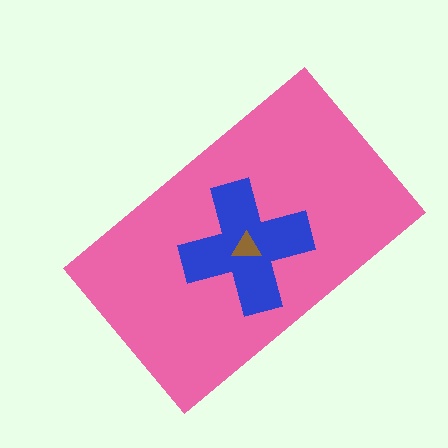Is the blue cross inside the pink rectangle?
Yes.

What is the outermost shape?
The pink rectangle.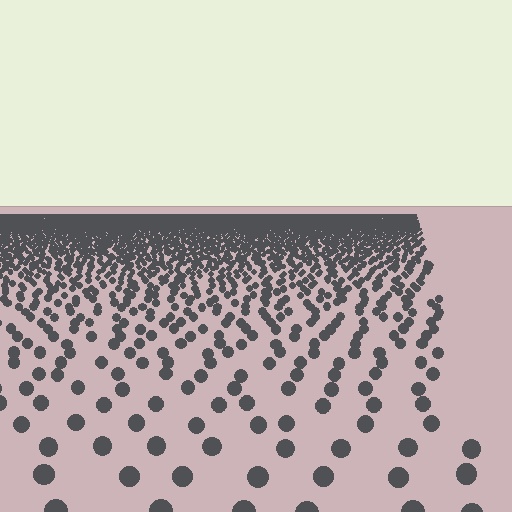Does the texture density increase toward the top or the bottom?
Density increases toward the top.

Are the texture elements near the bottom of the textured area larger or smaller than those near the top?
Larger. Near the bottom, elements are closer to the viewer and appear at a bigger on-screen size.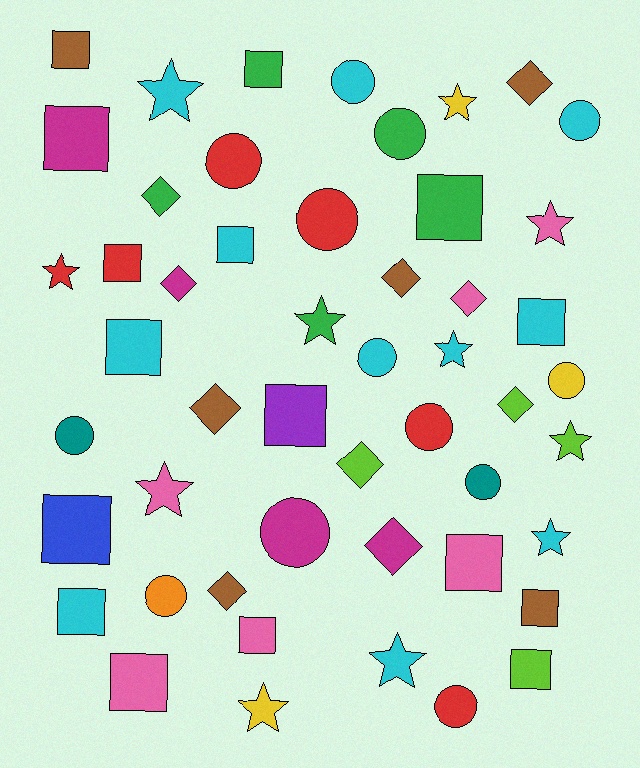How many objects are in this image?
There are 50 objects.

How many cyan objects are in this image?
There are 11 cyan objects.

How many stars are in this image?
There are 11 stars.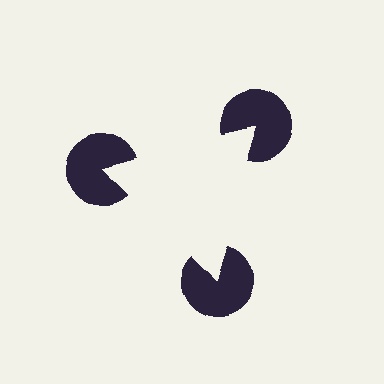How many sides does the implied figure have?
3 sides.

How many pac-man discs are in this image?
There are 3 — one at each vertex of the illusory triangle.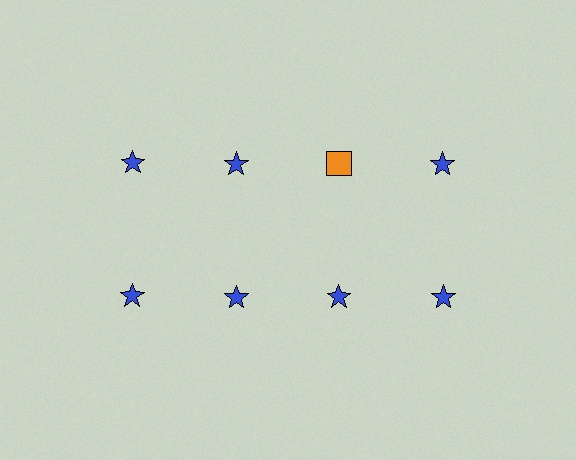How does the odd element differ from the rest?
It differs in both color (orange instead of blue) and shape (square instead of star).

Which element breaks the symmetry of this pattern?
The orange square in the top row, center column breaks the symmetry. All other shapes are blue stars.